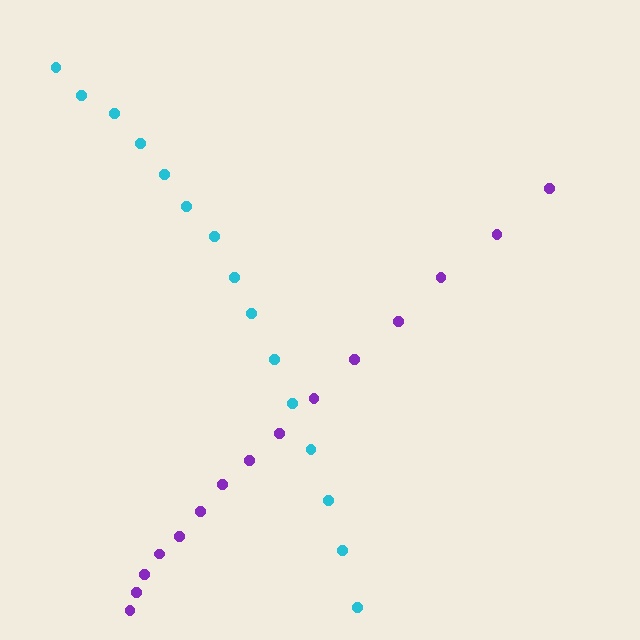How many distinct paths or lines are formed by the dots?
There are 2 distinct paths.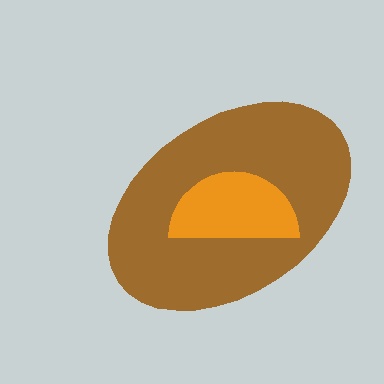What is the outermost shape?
The brown ellipse.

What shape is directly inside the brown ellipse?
The orange semicircle.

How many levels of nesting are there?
2.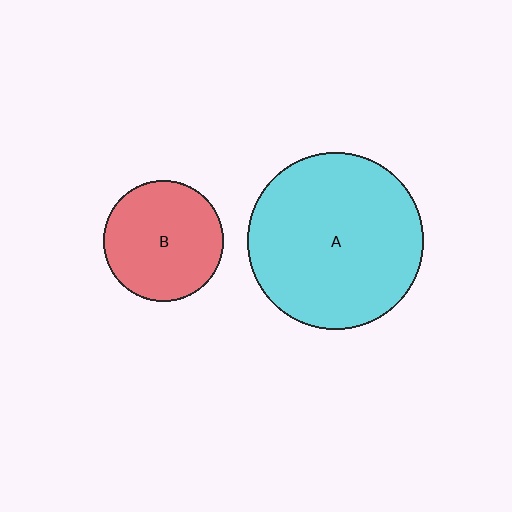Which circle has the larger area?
Circle A (cyan).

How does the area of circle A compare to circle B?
Approximately 2.1 times.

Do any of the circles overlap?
No, none of the circles overlap.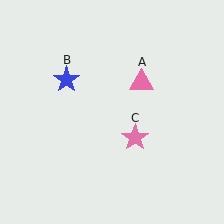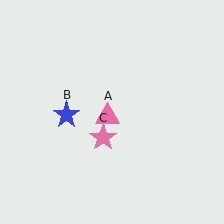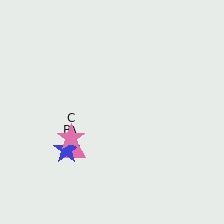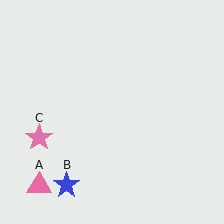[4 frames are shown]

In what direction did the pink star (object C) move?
The pink star (object C) moved left.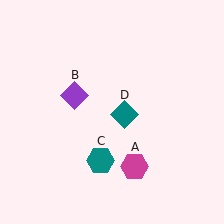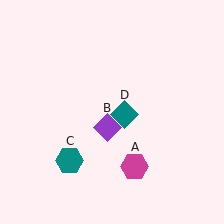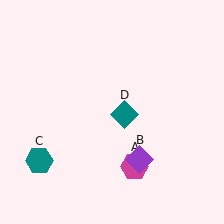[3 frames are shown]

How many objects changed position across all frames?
2 objects changed position: purple diamond (object B), teal hexagon (object C).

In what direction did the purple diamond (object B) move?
The purple diamond (object B) moved down and to the right.